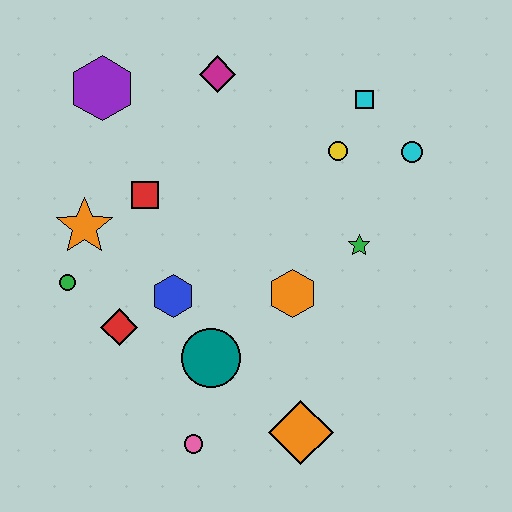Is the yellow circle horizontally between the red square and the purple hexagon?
No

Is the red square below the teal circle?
No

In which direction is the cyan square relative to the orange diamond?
The cyan square is above the orange diamond.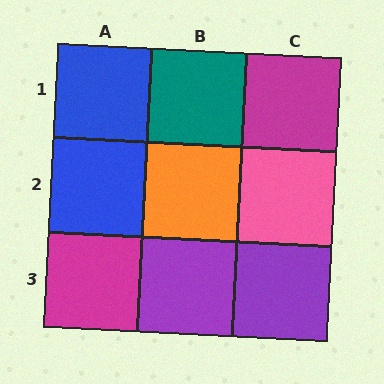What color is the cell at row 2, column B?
Orange.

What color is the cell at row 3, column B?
Purple.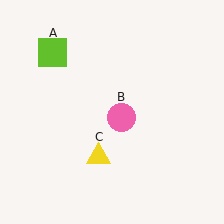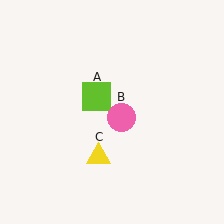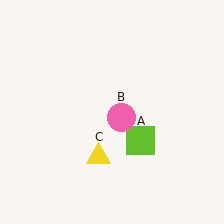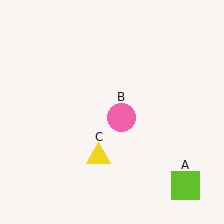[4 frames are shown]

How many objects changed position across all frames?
1 object changed position: lime square (object A).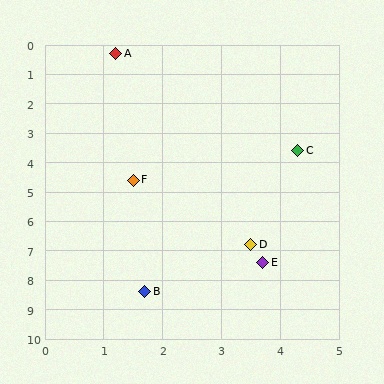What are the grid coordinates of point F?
Point F is at approximately (1.5, 4.6).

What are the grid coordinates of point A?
Point A is at approximately (1.2, 0.3).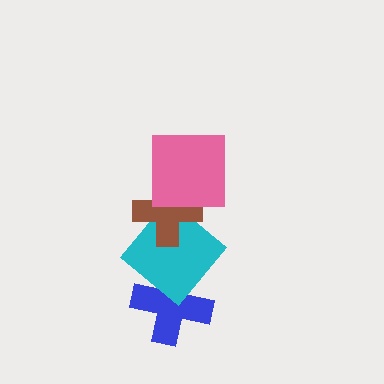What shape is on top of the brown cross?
The pink square is on top of the brown cross.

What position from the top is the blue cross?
The blue cross is 4th from the top.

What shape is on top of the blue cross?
The cyan diamond is on top of the blue cross.